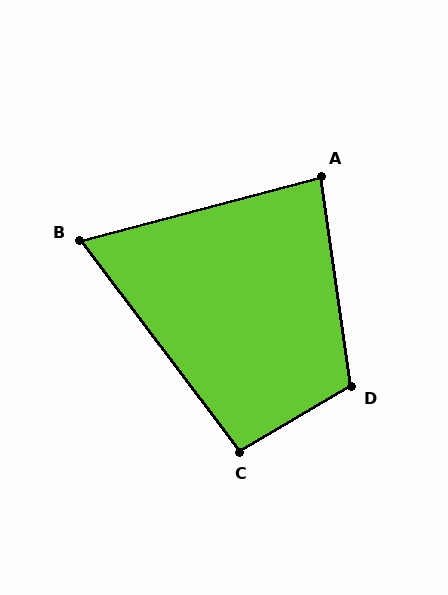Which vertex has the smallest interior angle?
B, at approximately 68 degrees.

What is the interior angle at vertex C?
Approximately 97 degrees (obtuse).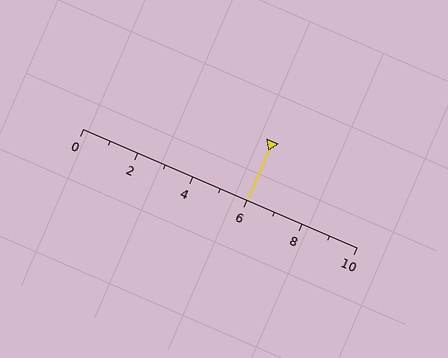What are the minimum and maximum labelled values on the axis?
The axis runs from 0 to 10.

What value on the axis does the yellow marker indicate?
The marker indicates approximately 6.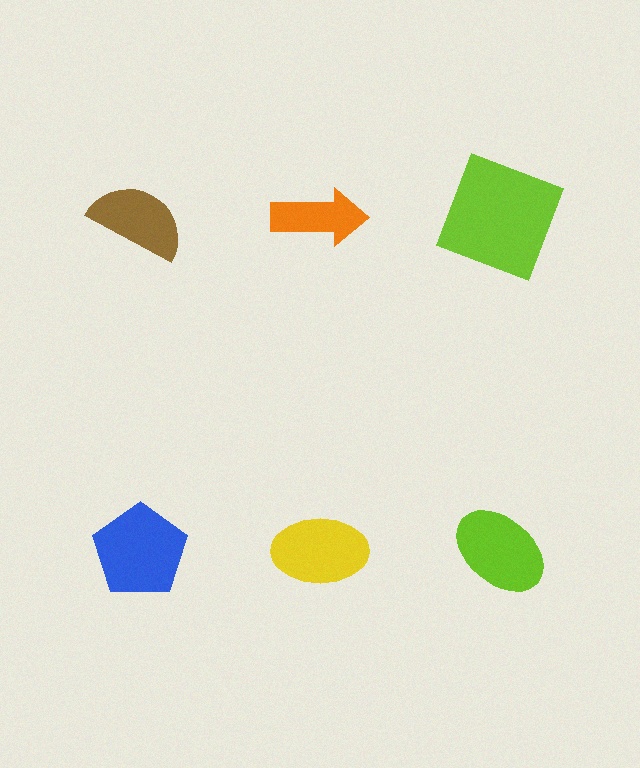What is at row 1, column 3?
A lime square.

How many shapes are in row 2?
3 shapes.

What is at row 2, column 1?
A blue pentagon.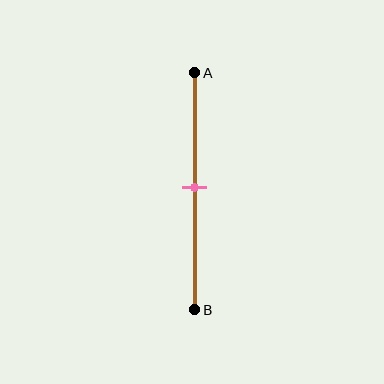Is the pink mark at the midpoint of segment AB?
Yes, the mark is approximately at the midpoint.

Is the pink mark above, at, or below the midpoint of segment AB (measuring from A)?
The pink mark is approximately at the midpoint of segment AB.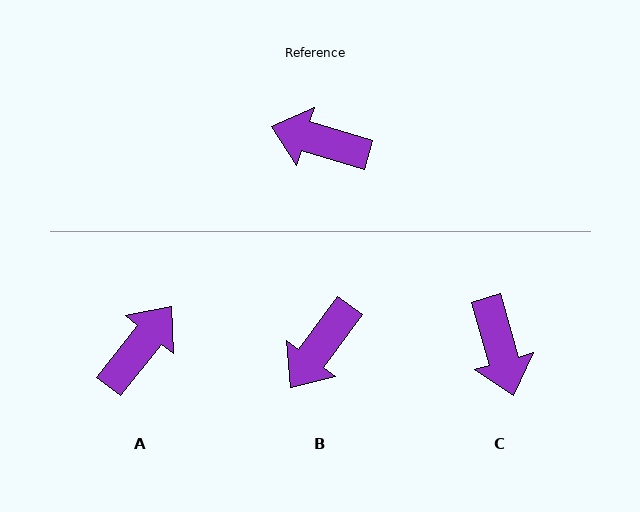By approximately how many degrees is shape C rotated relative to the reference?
Approximately 123 degrees counter-clockwise.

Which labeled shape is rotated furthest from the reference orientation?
C, about 123 degrees away.